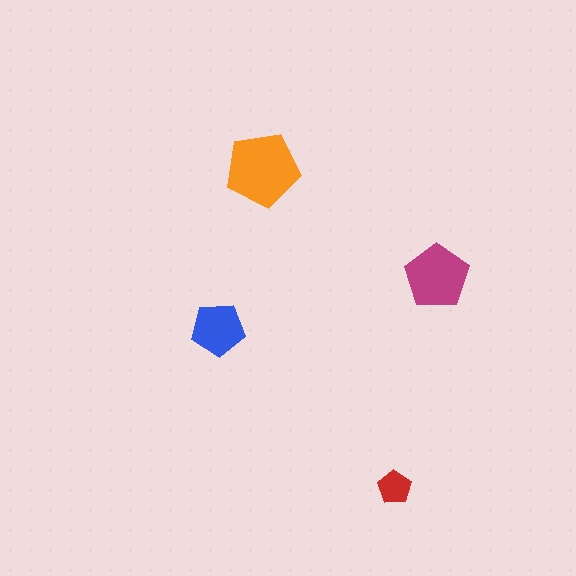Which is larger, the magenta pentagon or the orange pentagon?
The orange one.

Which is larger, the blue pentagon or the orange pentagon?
The orange one.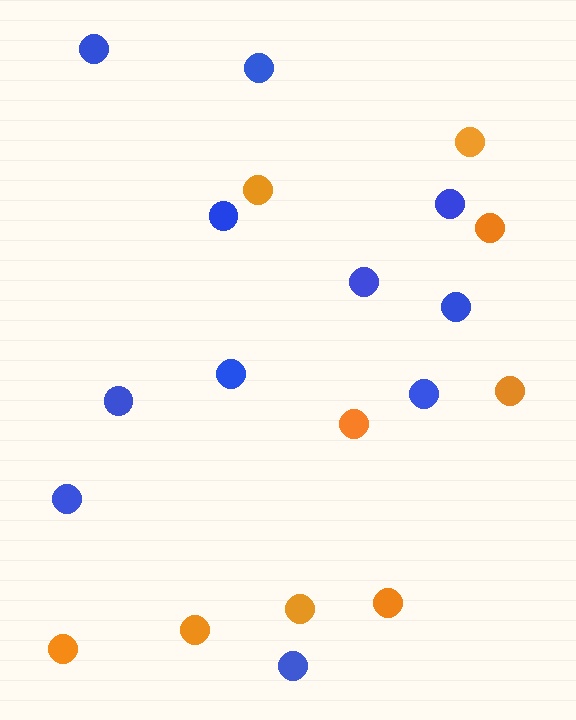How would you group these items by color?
There are 2 groups: one group of blue circles (11) and one group of orange circles (9).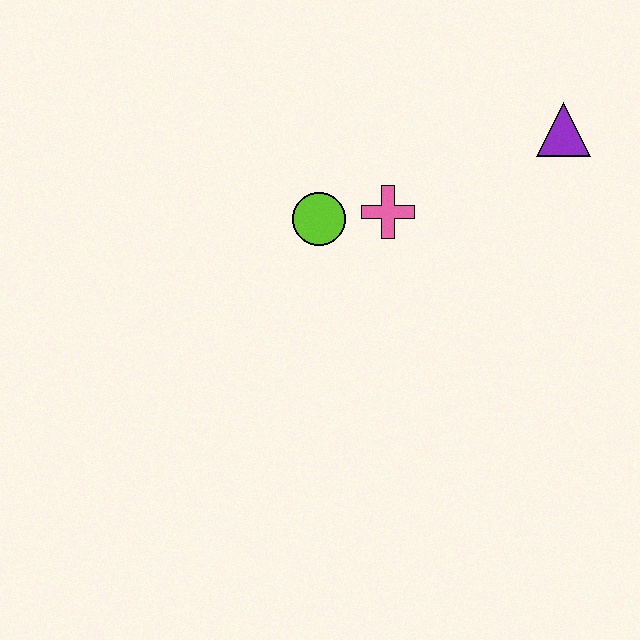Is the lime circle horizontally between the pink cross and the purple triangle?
No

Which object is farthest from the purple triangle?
The lime circle is farthest from the purple triangle.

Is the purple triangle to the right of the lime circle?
Yes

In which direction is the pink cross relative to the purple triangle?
The pink cross is to the left of the purple triangle.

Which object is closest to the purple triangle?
The pink cross is closest to the purple triangle.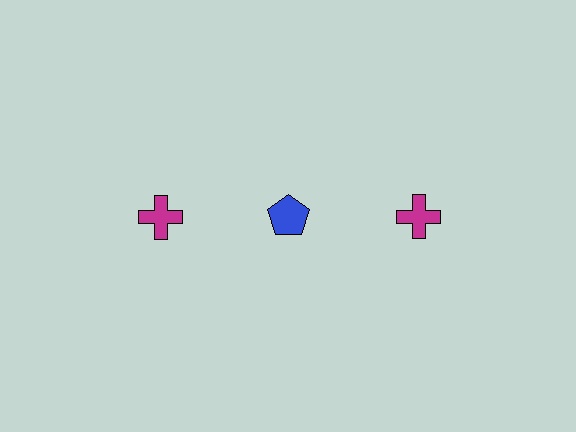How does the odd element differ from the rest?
It differs in both color (blue instead of magenta) and shape (pentagon instead of cross).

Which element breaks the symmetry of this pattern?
The blue pentagon in the top row, second from left column breaks the symmetry. All other shapes are magenta crosses.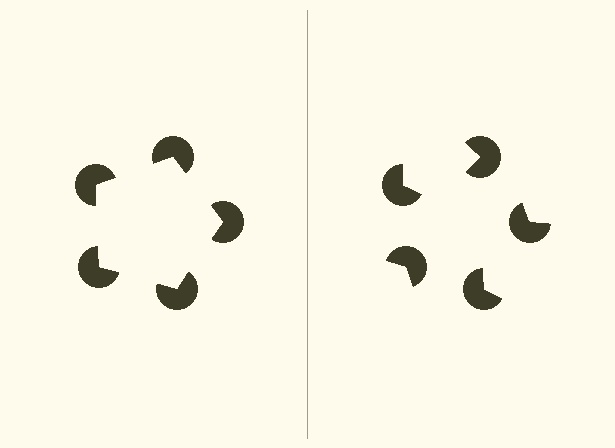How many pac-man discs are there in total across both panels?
10 — 5 on each side.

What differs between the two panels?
The pac-man discs are positioned identically on both sides; only the wedge orientations differ. On the left they align to a pentagon; on the right they are misaligned.